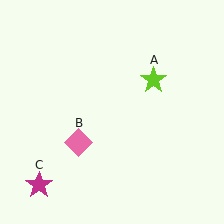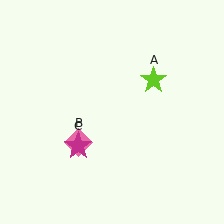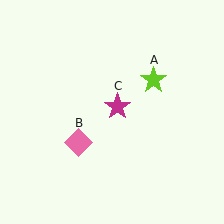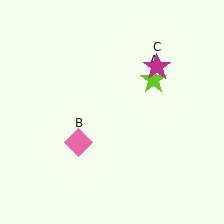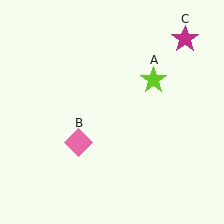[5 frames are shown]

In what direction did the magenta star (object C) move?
The magenta star (object C) moved up and to the right.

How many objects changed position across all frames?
1 object changed position: magenta star (object C).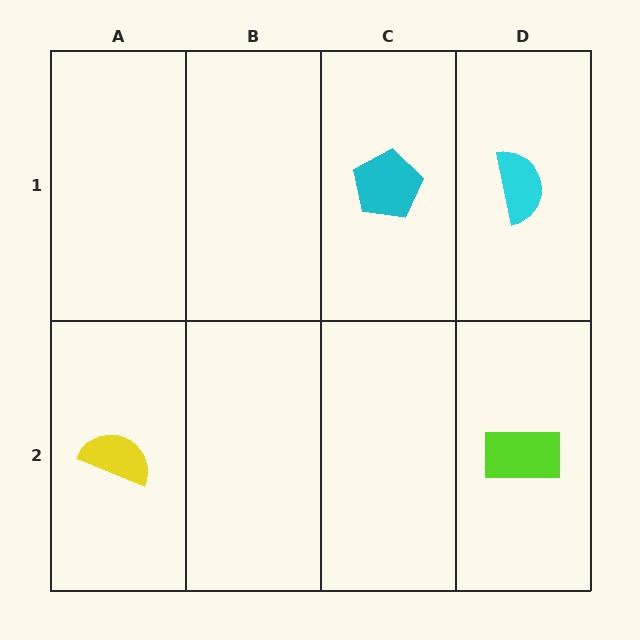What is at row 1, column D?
A cyan semicircle.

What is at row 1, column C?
A cyan pentagon.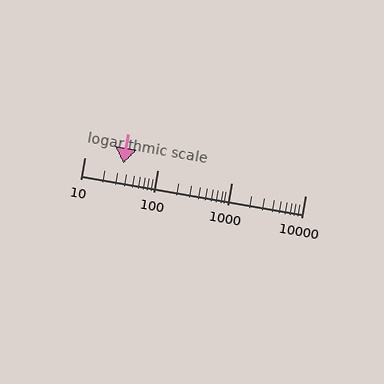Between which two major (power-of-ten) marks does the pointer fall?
The pointer is between 10 and 100.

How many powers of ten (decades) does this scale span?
The scale spans 3 decades, from 10 to 10000.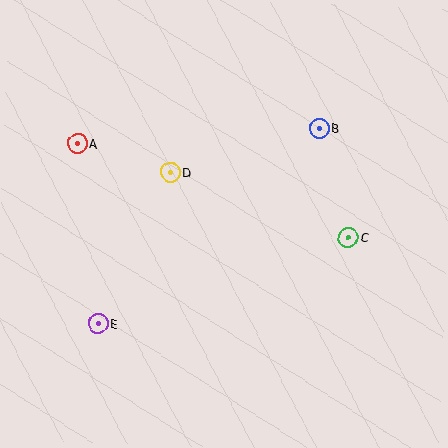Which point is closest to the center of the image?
Point D at (170, 173) is closest to the center.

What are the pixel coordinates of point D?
Point D is at (170, 173).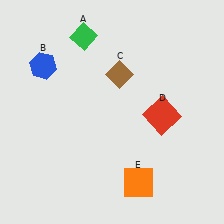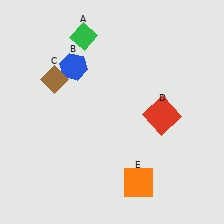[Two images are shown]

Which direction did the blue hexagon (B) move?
The blue hexagon (B) moved right.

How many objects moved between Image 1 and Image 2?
2 objects moved between the two images.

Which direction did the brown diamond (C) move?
The brown diamond (C) moved left.